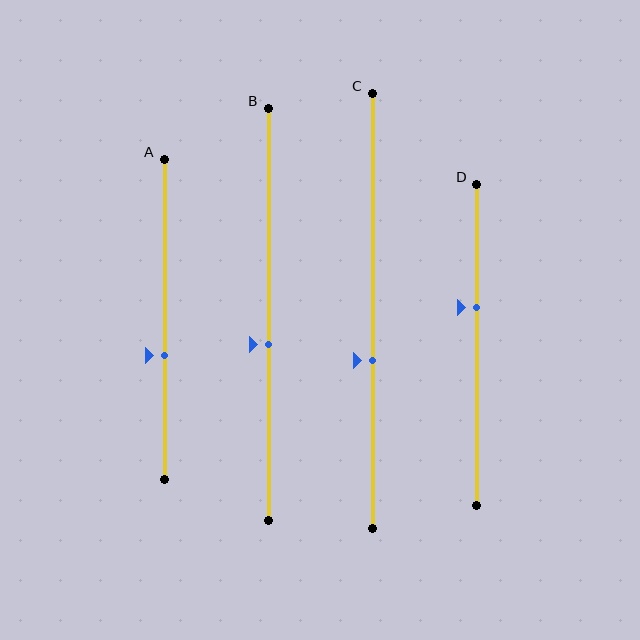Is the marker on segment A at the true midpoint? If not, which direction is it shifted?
No, the marker on segment A is shifted downward by about 11% of the segment length.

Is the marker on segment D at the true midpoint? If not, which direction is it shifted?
No, the marker on segment D is shifted upward by about 12% of the segment length.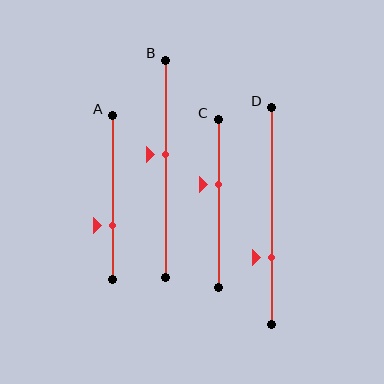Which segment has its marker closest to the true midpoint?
Segment B has its marker closest to the true midpoint.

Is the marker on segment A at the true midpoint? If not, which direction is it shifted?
No, the marker on segment A is shifted downward by about 17% of the segment length.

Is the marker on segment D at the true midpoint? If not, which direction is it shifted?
No, the marker on segment D is shifted downward by about 19% of the segment length.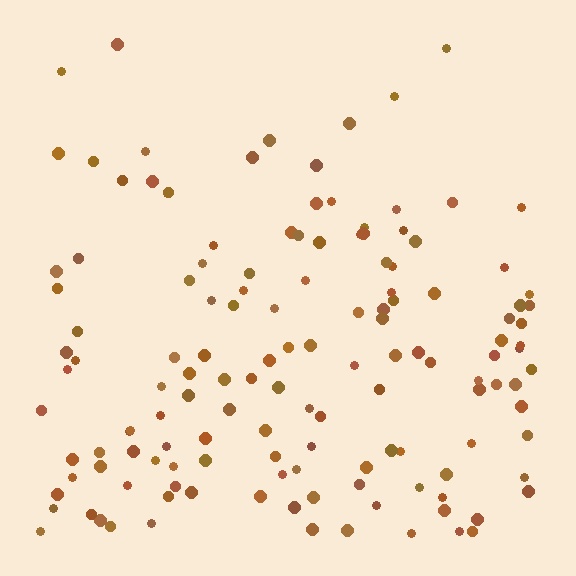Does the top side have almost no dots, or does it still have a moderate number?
Still a moderate number, just noticeably fewer than the bottom.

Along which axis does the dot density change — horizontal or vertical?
Vertical.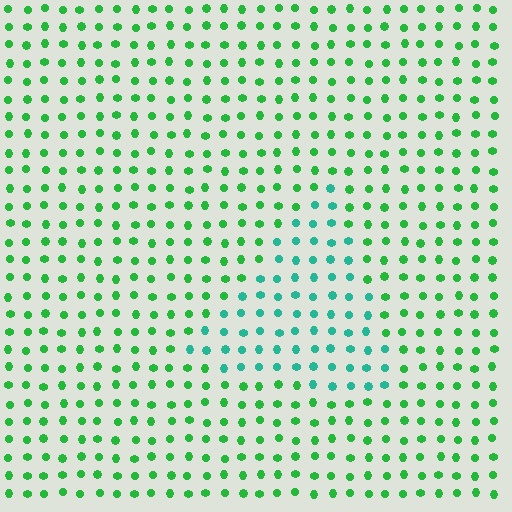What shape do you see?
I see a triangle.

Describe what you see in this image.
The image is filled with small green elements in a uniform arrangement. A triangle-shaped region is visible where the elements are tinted to a slightly different hue, forming a subtle color boundary.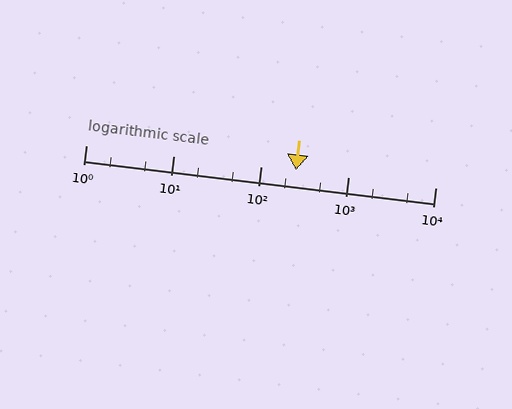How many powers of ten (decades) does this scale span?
The scale spans 4 decades, from 1 to 10000.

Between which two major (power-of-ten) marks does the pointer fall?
The pointer is between 100 and 1000.